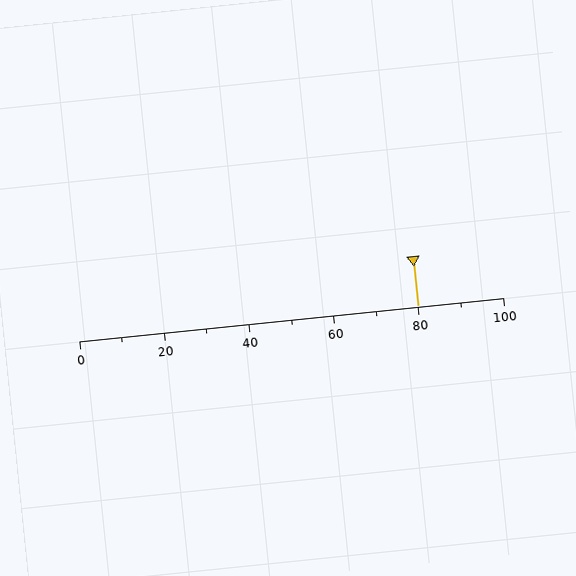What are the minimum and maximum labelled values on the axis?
The axis runs from 0 to 100.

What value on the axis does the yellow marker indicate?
The marker indicates approximately 80.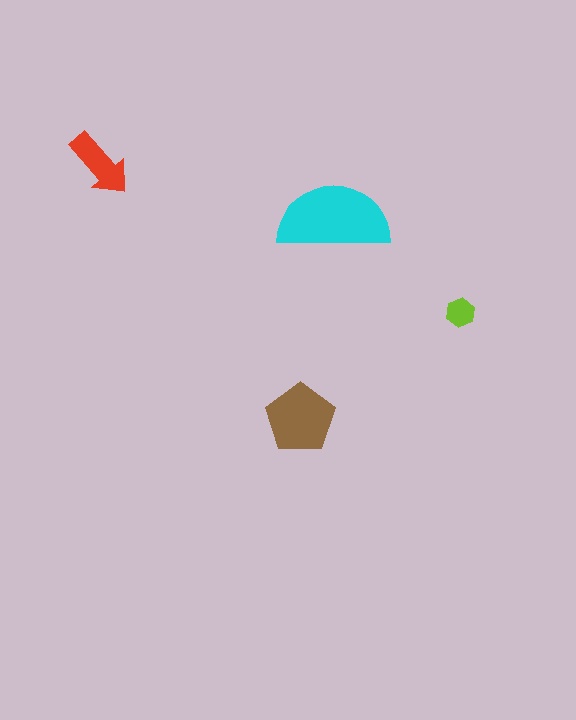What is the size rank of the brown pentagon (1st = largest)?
2nd.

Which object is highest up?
The red arrow is topmost.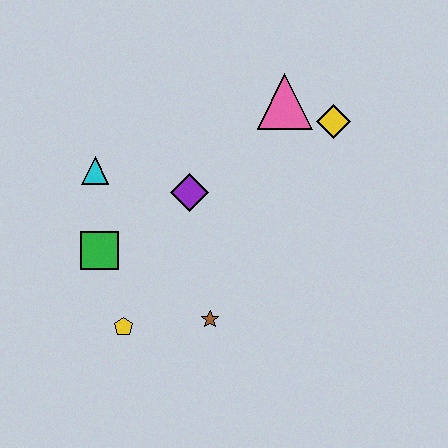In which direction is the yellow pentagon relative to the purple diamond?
The yellow pentagon is below the purple diamond.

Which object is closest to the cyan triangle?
The green square is closest to the cyan triangle.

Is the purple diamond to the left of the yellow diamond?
Yes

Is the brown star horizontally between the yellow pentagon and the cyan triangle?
No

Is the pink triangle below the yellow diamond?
No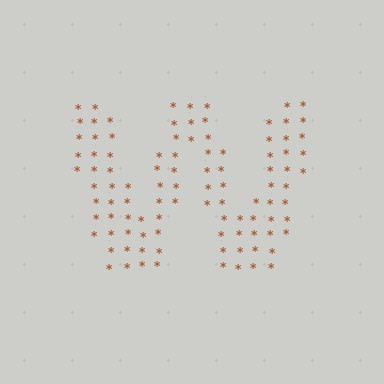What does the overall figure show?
The overall figure shows the letter W.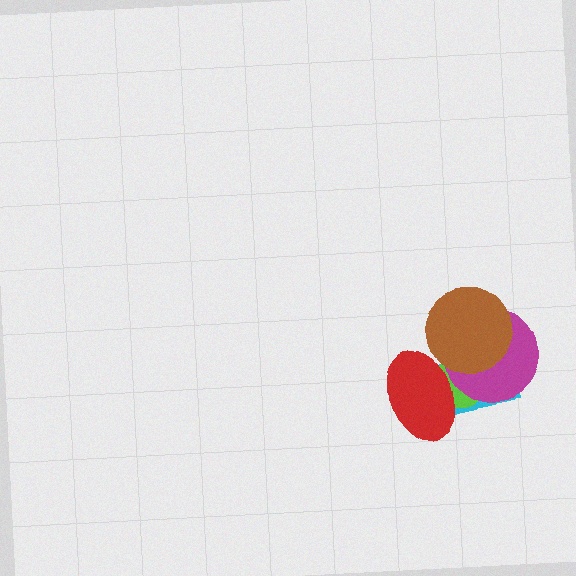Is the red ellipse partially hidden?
Yes, it is partially covered by another shape.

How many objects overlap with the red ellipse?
3 objects overlap with the red ellipse.